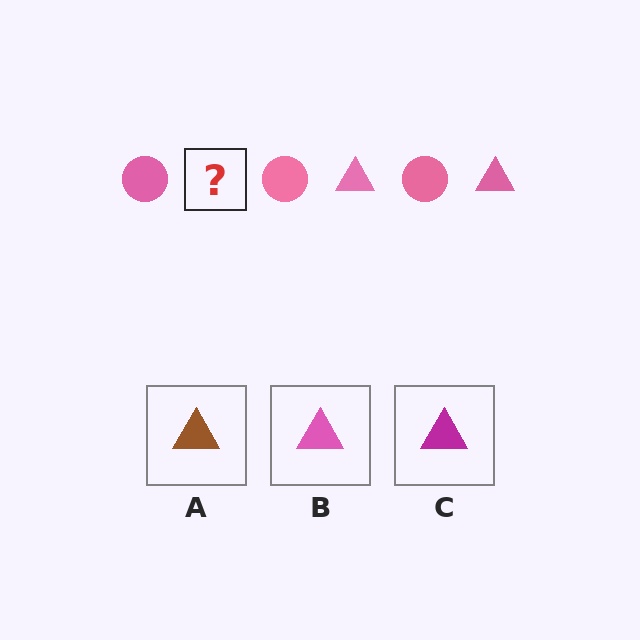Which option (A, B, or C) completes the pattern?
B.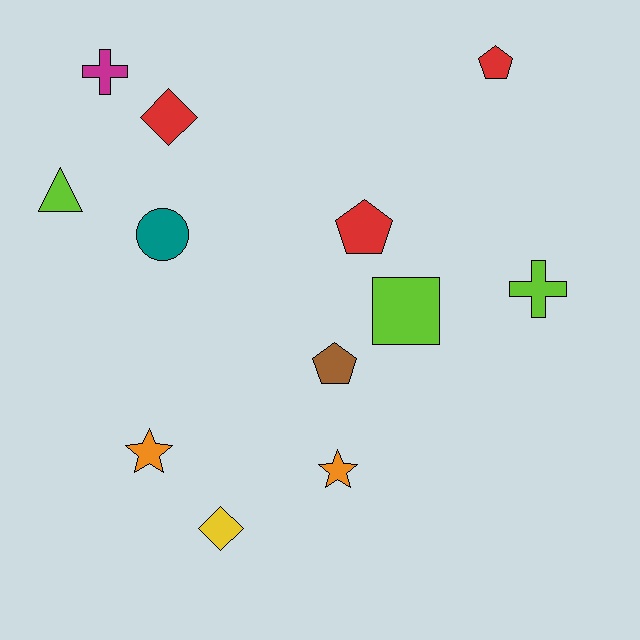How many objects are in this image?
There are 12 objects.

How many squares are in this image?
There is 1 square.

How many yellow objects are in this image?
There is 1 yellow object.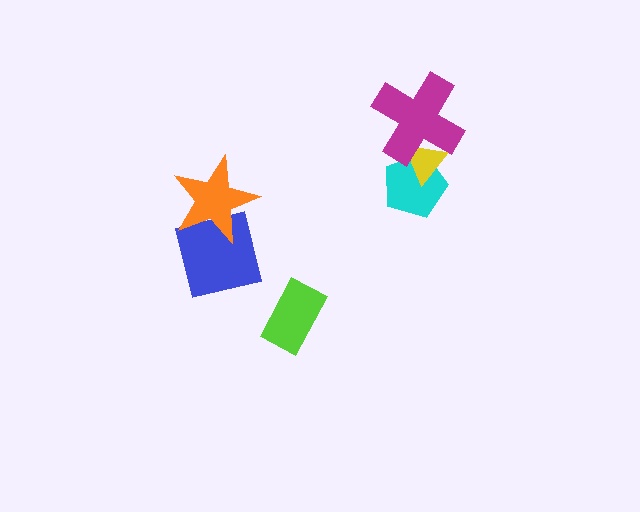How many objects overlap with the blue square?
1 object overlaps with the blue square.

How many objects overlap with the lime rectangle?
0 objects overlap with the lime rectangle.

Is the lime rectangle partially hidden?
No, no other shape covers it.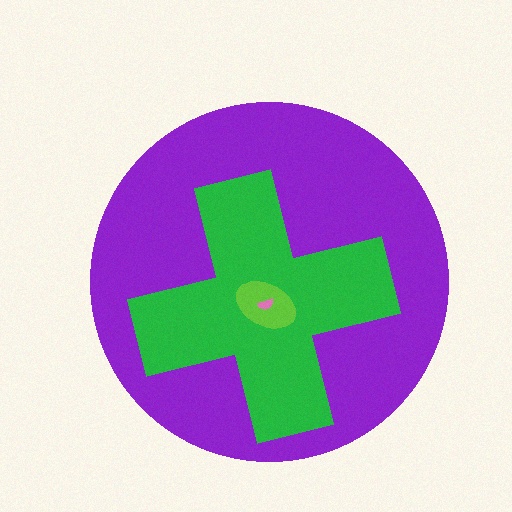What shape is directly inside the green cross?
The lime ellipse.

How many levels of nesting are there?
4.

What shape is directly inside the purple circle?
The green cross.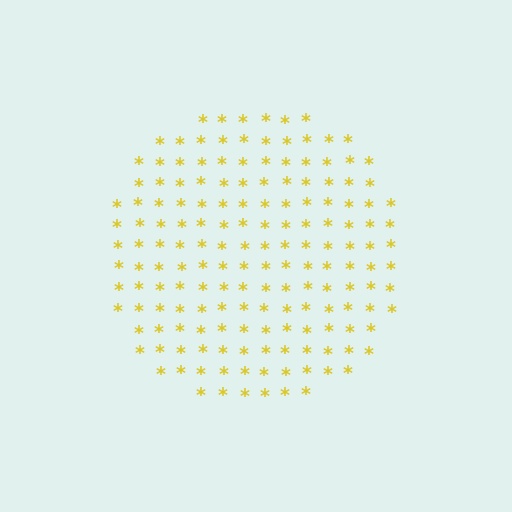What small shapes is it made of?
It is made of small asterisks.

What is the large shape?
The large shape is a circle.